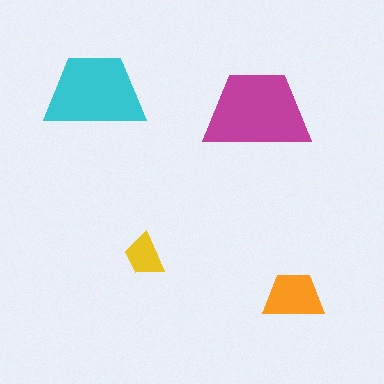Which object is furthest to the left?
The cyan trapezoid is leftmost.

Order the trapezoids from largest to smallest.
the magenta one, the cyan one, the orange one, the yellow one.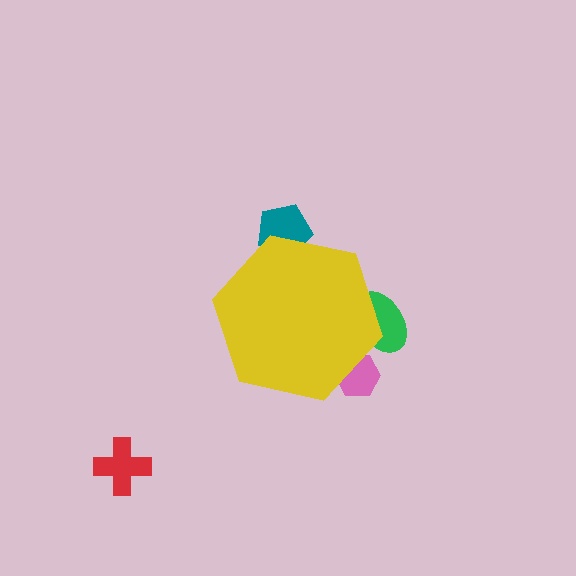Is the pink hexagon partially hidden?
Yes, the pink hexagon is partially hidden behind the yellow hexagon.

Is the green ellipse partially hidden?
Yes, the green ellipse is partially hidden behind the yellow hexagon.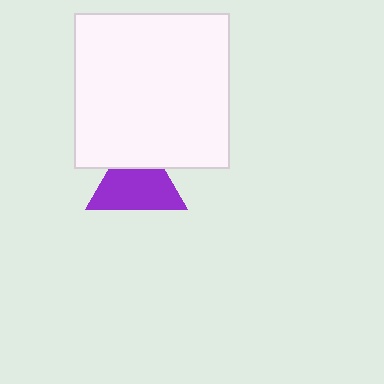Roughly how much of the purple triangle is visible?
Most of it is visible (roughly 70%).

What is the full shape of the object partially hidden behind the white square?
The partially hidden object is a purple triangle.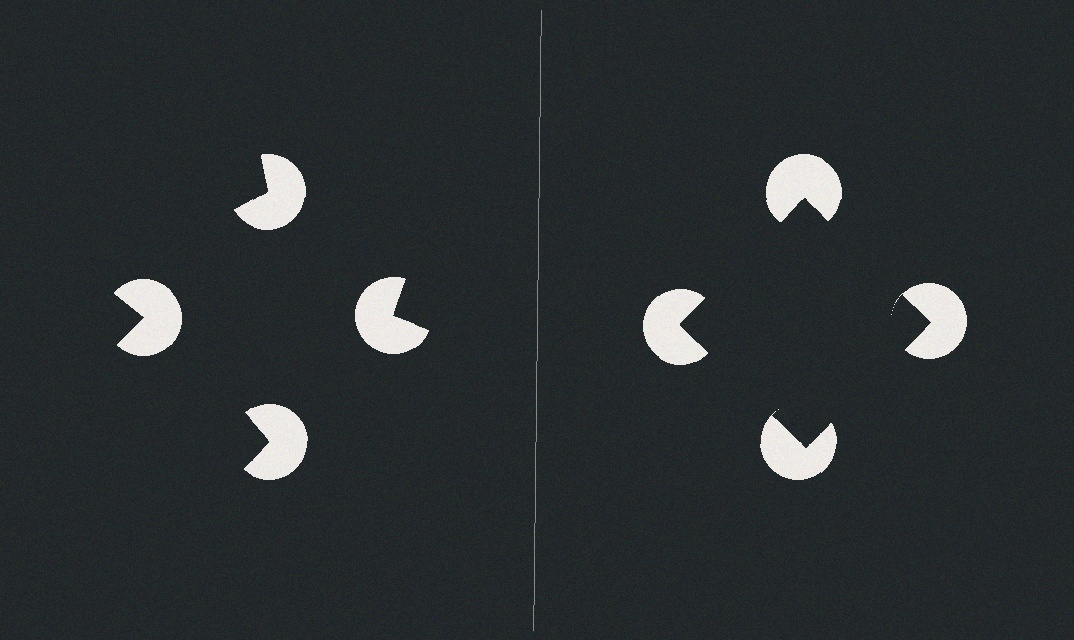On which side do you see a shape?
An illusory square appears on the right side. On the left side the wedge cuts are rotated, so no coherent shape forms.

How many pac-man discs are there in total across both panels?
8 — 4 on each side.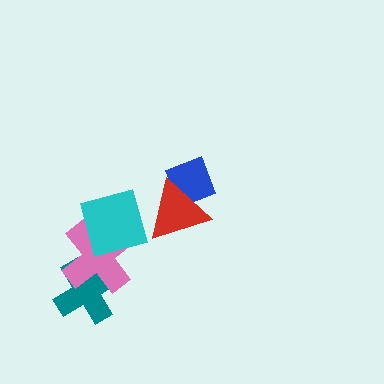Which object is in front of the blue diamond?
The red triangle is in front of the blue diamond.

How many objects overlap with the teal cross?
1 object overlaps with the teal cross.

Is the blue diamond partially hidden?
Yes, it is partially covered by another shape.